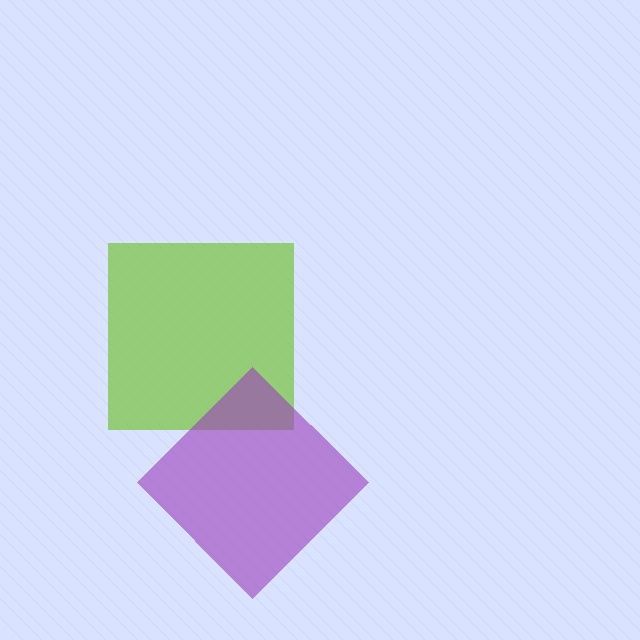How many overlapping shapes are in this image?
There are 2 overlapping shapes in the image.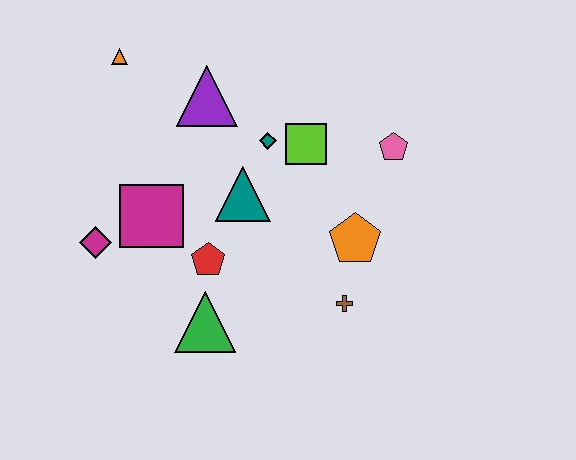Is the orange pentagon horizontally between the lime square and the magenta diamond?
No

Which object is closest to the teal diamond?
The lime square is closest to the teal diamond.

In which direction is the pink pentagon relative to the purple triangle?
The pink pentagon is to the right of the purple triangle.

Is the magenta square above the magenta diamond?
Yes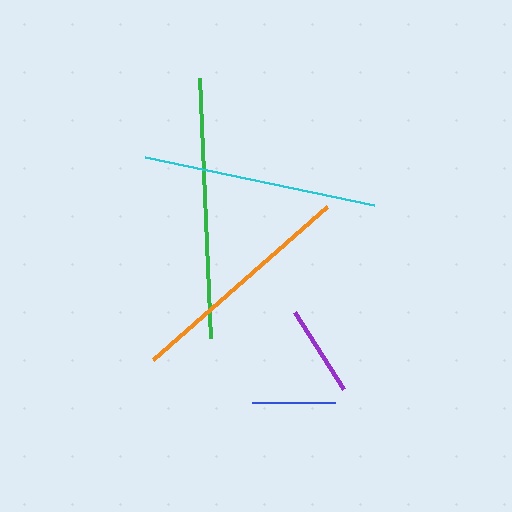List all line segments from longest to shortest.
From longest to shortest: green, cyan, orange, purple, blue.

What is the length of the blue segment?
The blue segment is approximately 83 pixels long.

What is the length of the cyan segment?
The cyan segment is approximately 234 pixels long.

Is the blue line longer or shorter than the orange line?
The orange line is longer than the blue line.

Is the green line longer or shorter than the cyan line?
The green line is longer than the cyan line.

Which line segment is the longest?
The green line is the longest at approximately 260 pixels.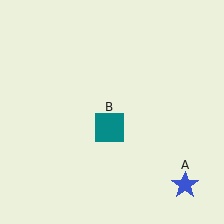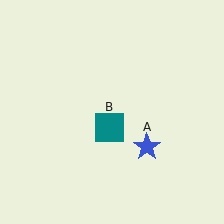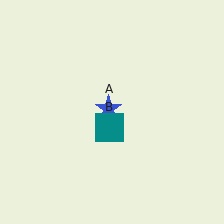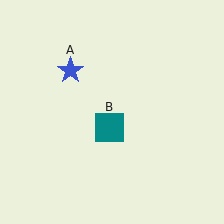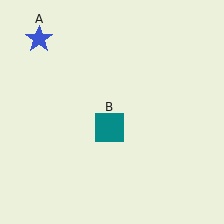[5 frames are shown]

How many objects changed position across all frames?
1 object changed position: blue star (object A).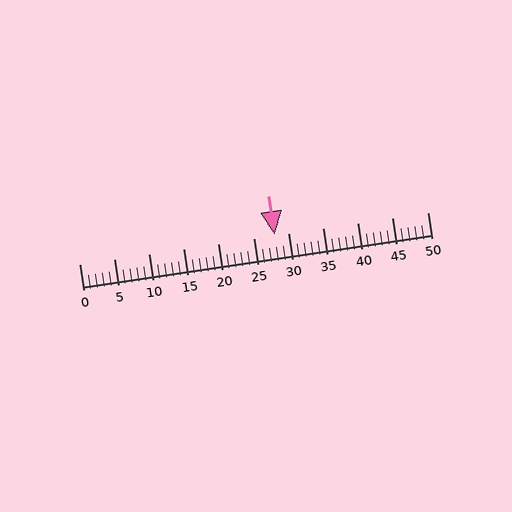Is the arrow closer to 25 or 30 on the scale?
The arrow is closer to 30.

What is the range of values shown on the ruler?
The ruler shows values from 0 to 50.